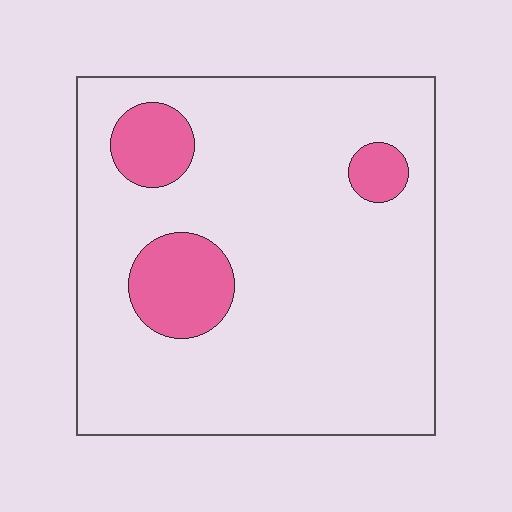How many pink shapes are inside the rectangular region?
3.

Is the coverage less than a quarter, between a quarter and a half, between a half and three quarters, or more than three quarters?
Less than a quarter.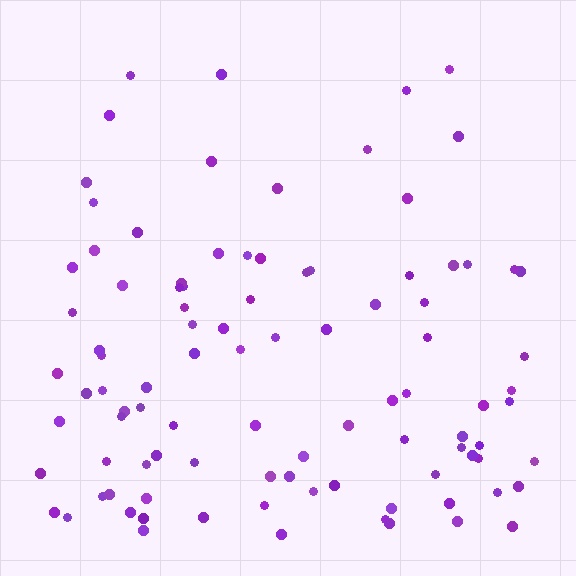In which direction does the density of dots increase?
From top to bottom, with the bottom side densest.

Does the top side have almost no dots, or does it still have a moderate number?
Still a moderate number, just noticeably fewer than the bottom.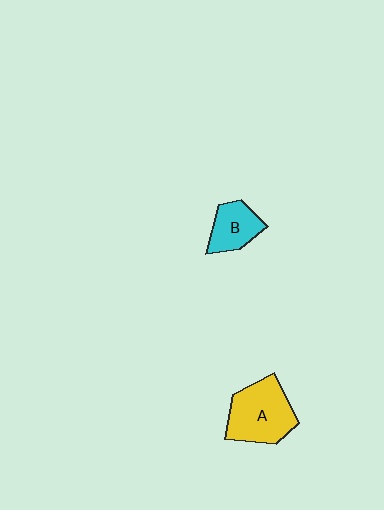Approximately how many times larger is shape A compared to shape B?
Approximately 1.7 times.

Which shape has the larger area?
Shape A (yellow).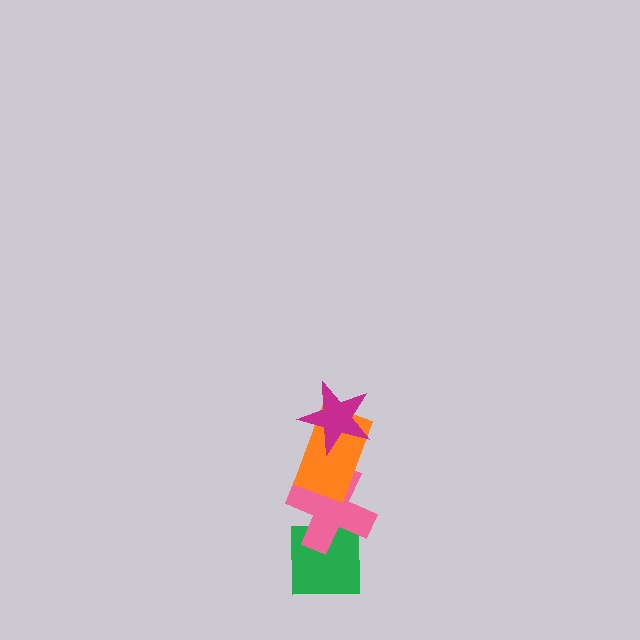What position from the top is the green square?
The green square is 4th from the top.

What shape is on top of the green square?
The pink cross is on top of the green square.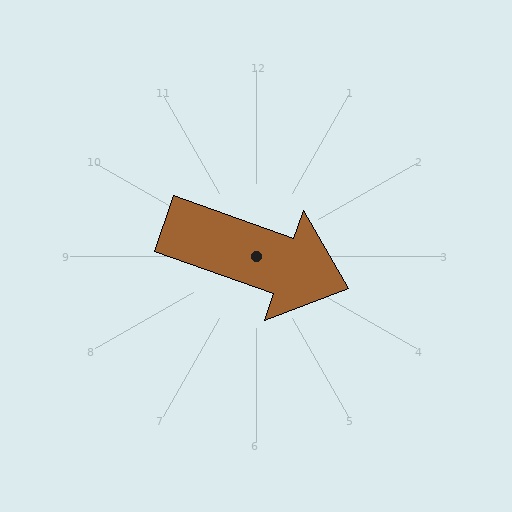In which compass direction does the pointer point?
East.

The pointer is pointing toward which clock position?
Roughly 4 o'clock.